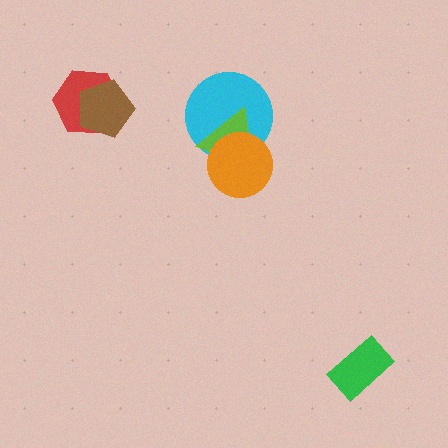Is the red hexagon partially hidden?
Yes, it is partially covered by another shape.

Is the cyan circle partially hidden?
Yes, it is partially covered by another shape.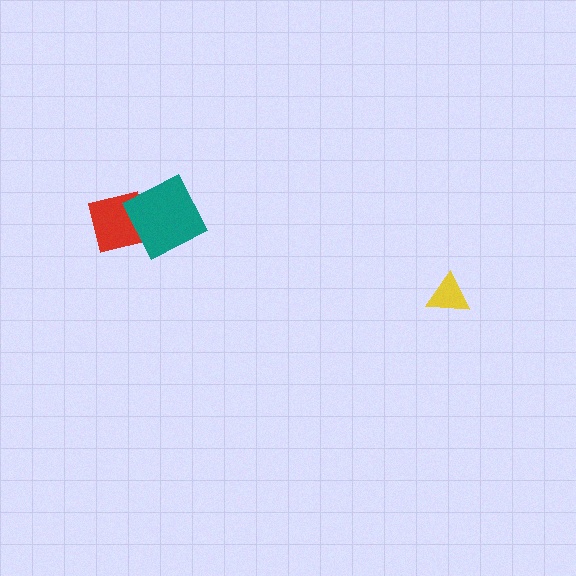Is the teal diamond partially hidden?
No, no other shape covers it.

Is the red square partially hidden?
Yes, it is partially covered by another shape.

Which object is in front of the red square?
The teal diamond is in front of the red square.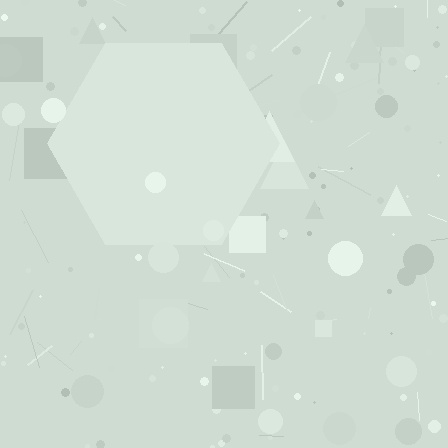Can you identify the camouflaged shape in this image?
The camouflaged shape is a hexagon.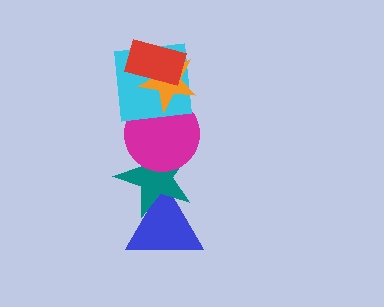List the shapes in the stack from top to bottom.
From top to bottom: the red rectangle, the orange star, the cyan square, the magenta circle, the teal star, the blue triangle.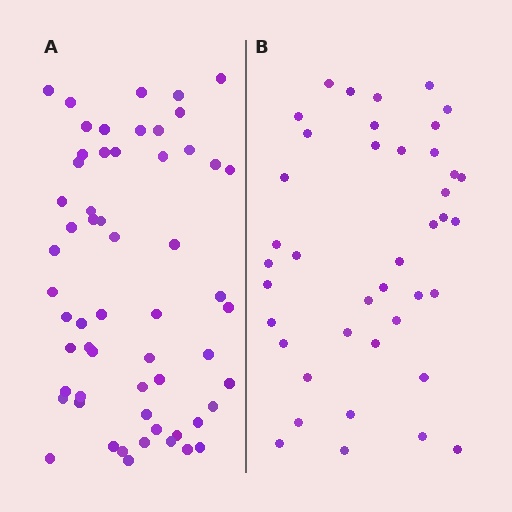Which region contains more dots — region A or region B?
Region A (the left region) has more dots.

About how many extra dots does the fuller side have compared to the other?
Region A has approximately 15 more dots than region B.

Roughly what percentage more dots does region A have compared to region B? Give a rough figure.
About 40% more.